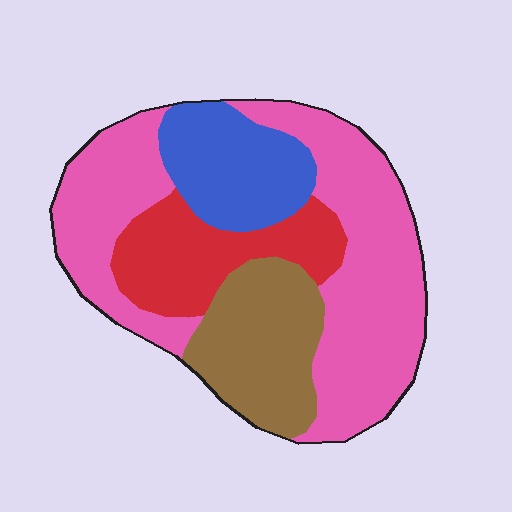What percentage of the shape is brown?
Brown takes up about one fifth (1/5) of the shape.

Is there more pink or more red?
Pink.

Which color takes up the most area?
Pink, at roughly 50%.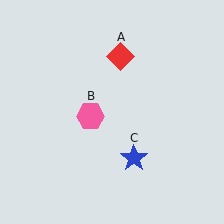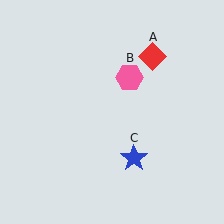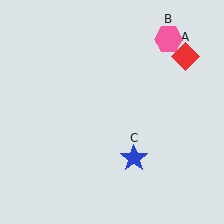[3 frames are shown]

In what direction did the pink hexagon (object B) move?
The pink hexagon (object B) moved up and to the right.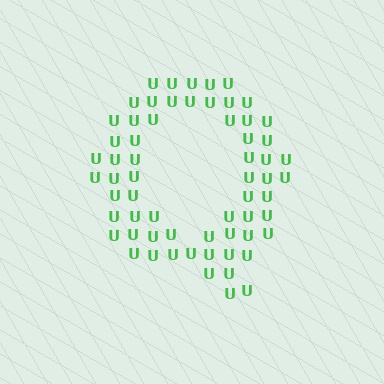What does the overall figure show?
The overall figure shows the letter Q.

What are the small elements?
The small elements are letter U's.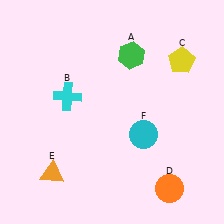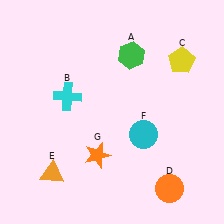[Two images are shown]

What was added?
An orange star (G) was added in Image 2.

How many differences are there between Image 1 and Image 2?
There is 1 difference between the two images.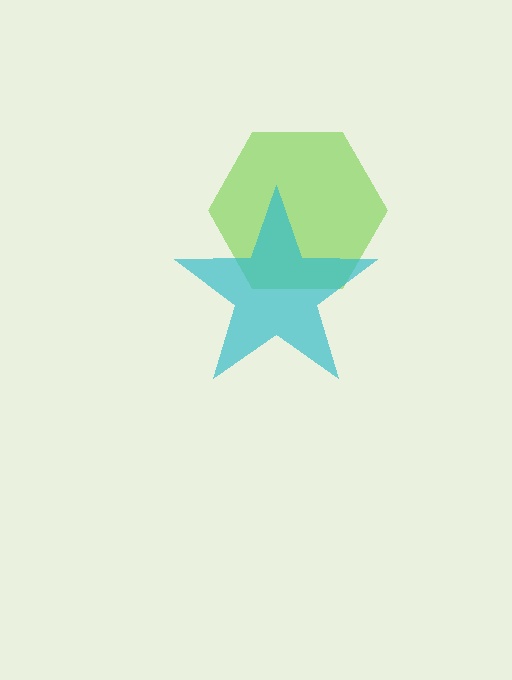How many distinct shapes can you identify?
There are 2 distinct shapes: a lime hexagon, a cyan star.